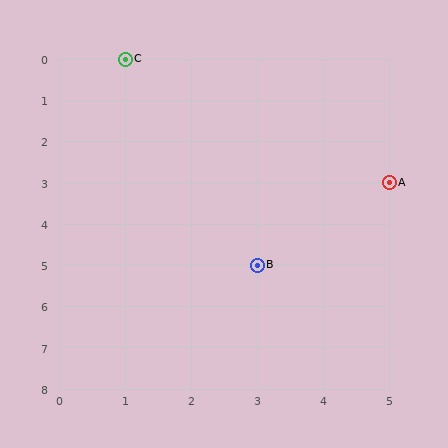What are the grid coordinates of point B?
Point B is at grid coordinates (3, 5).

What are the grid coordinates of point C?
Point C is at grid coordinates (1, 0).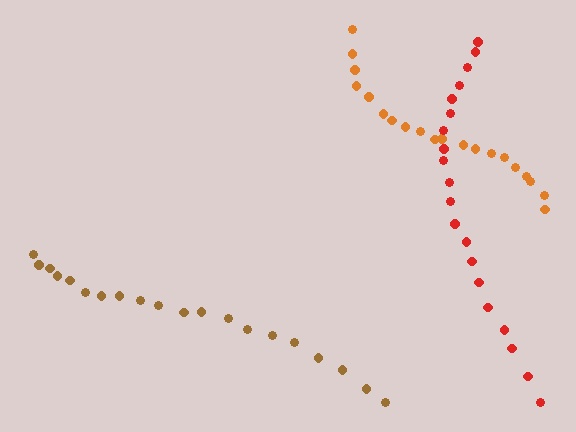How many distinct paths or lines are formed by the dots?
There are 3 distinct paths.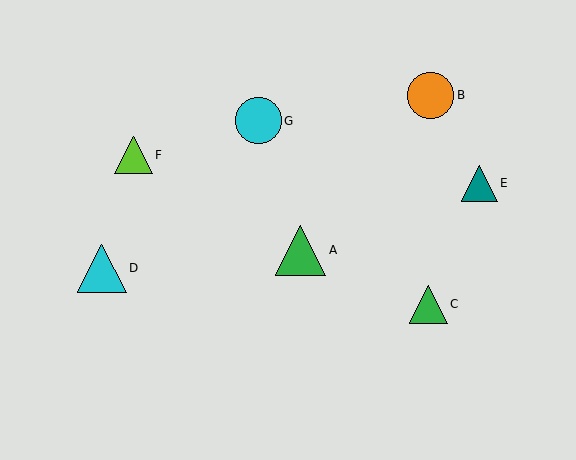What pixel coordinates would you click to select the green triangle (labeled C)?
Click at (429, 304) to select the green triangle C.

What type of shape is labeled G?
Shape G is a cyan circle.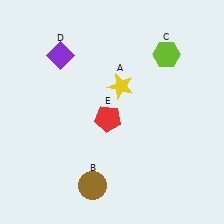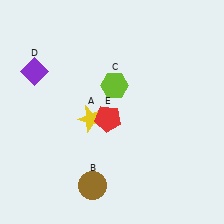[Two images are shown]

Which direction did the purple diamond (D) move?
The purple diamond (D) moved left.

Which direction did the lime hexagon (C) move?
The lime hexagon (C) moved left.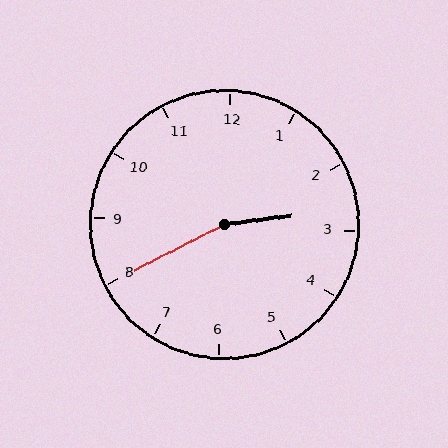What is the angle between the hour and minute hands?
Approximately 160 degrees.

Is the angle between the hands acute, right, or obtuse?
It is obtuse.